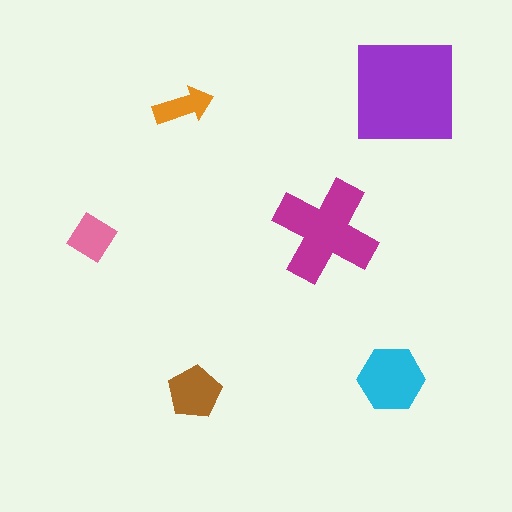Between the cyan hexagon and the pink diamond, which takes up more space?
The cyan hexagon.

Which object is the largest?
The purple square.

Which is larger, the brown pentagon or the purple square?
The purple square.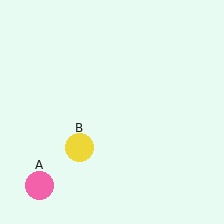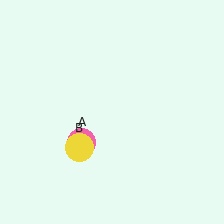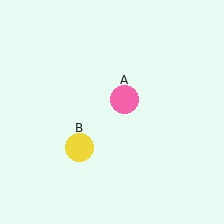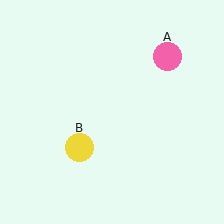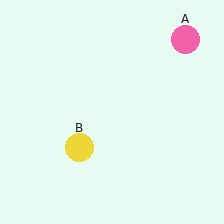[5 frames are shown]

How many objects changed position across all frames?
1 object changed position: pink circle (object A).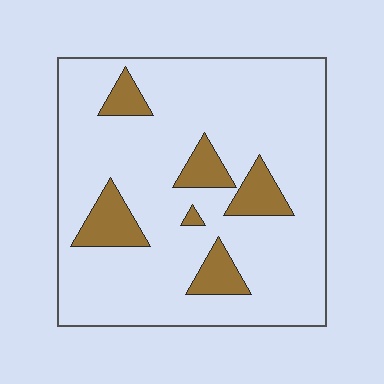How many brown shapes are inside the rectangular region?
6.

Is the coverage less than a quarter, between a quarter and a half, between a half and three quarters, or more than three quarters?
Less than a quarter.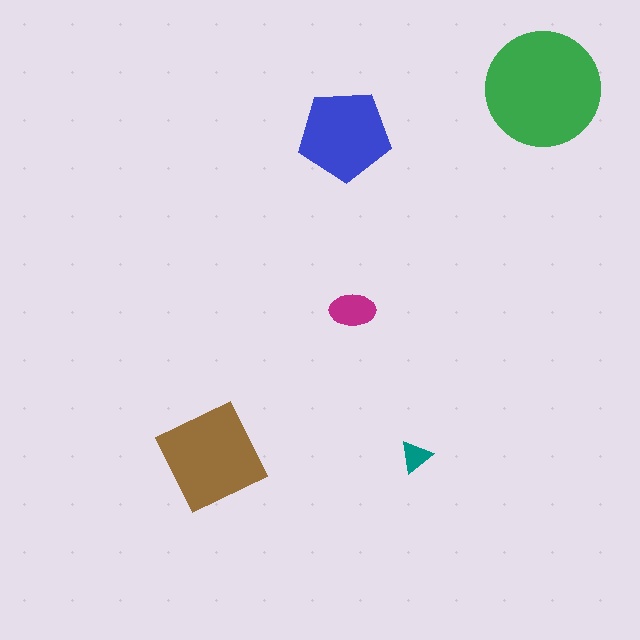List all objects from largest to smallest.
The green circle, the brown square, the blue pentagon, the magenta ellipse, the teal triangle.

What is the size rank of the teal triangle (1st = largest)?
5th.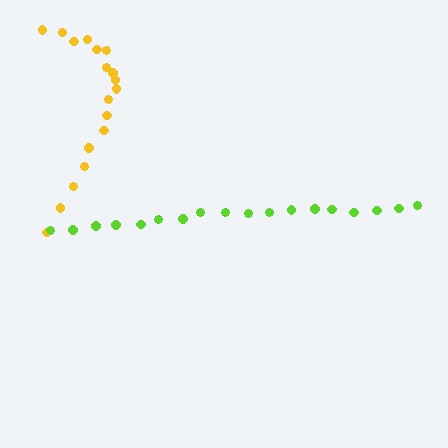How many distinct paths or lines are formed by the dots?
There are 2 distinct paths.